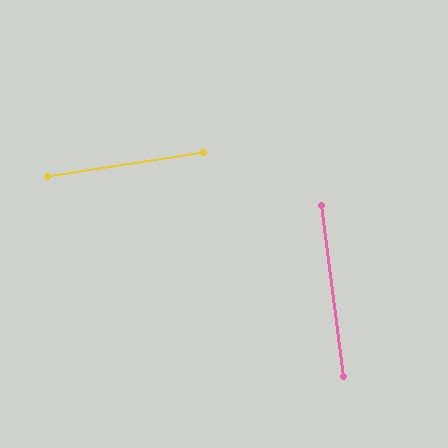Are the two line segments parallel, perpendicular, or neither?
Perpendicular — they meet at approximately 89°.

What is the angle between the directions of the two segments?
Approximately 89 degrees.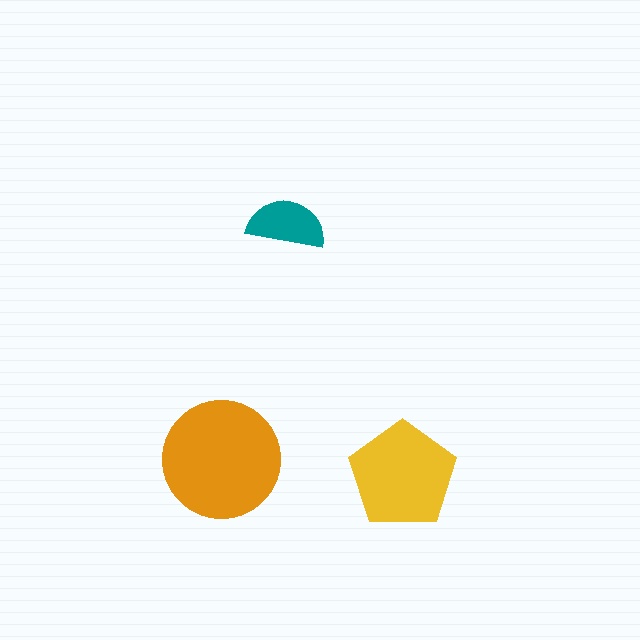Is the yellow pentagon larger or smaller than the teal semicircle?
Larger.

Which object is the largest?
The orange circle.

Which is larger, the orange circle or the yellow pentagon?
The orange circle.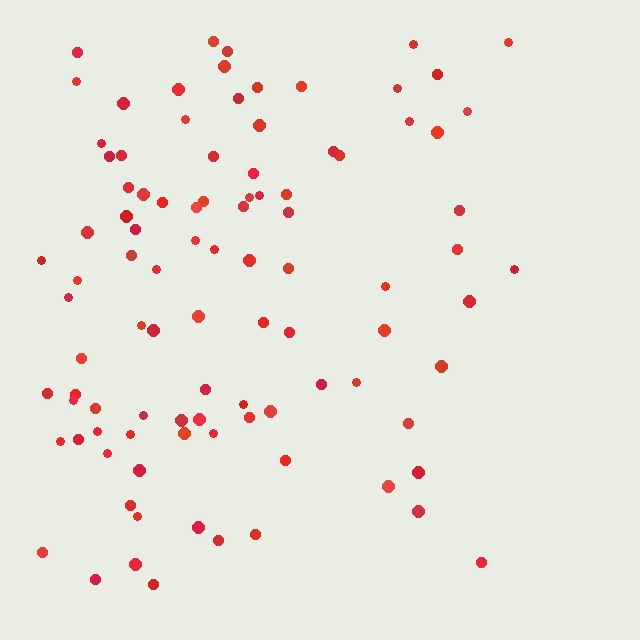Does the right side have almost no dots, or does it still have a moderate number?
Still a moderate number, just noticeably fewer than the left.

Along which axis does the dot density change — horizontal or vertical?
Horizontal.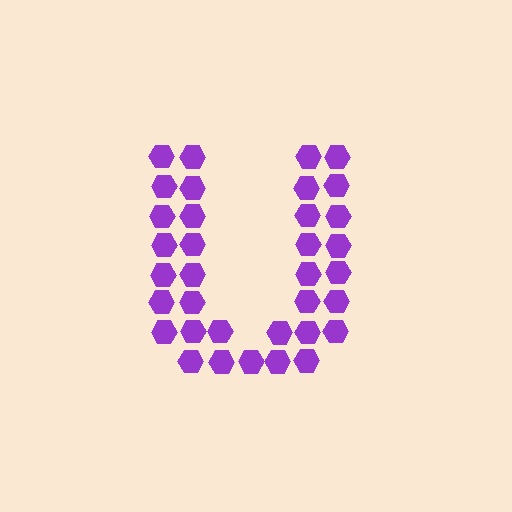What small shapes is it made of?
It is made of small hexagons.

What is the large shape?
The large shape is the letter U.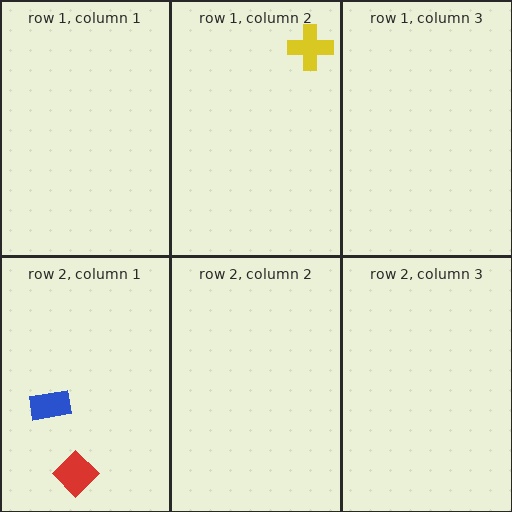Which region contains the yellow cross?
The row 1, column 2 region.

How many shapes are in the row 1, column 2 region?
1.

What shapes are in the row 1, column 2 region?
The yellow cross.